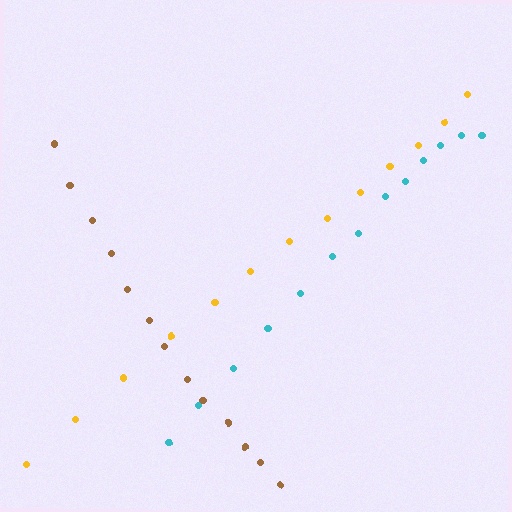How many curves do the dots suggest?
There are 3 distinct paths.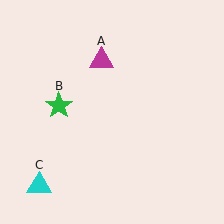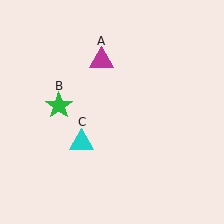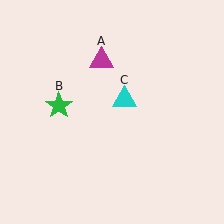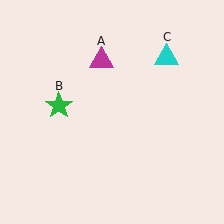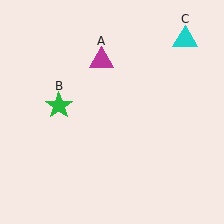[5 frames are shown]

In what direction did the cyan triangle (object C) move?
The cyan triangle (object C) moved up and to the right.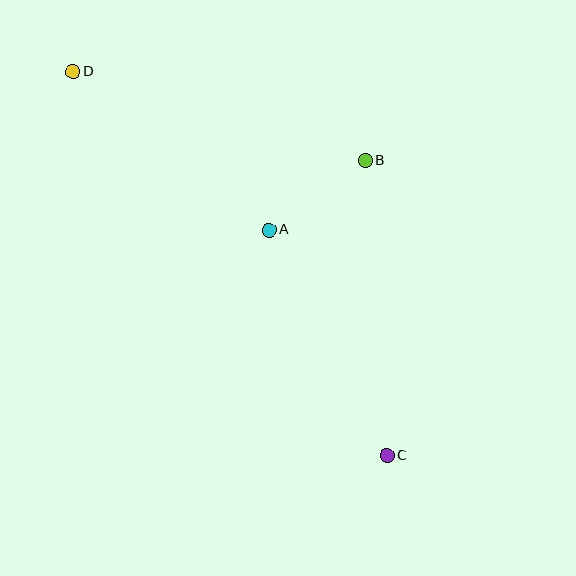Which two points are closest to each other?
Points A and B are closest to each other.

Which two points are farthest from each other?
Points C and D are farthest from each other.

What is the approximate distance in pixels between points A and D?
The distance between A and D is approximately 252 pixels.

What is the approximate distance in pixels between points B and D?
The distance between B and D is approximately 305 pixels.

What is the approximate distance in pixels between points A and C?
The distance between A and C is approximately 254 pixels.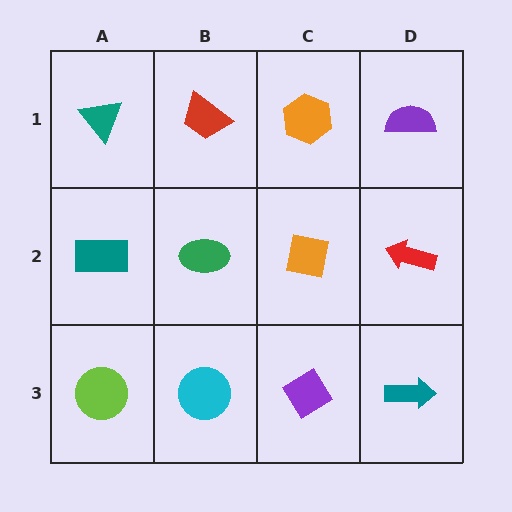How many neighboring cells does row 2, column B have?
4.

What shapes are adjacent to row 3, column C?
An orange square (row 2, column C), a cyan circle (row 3, column B), a teal arrow (row 3, column D).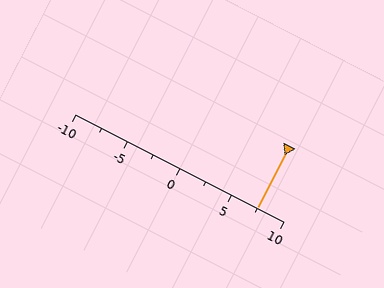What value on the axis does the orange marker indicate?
The marker indicates approximately 7.5.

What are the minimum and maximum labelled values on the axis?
The axis runs from -10 to 10.